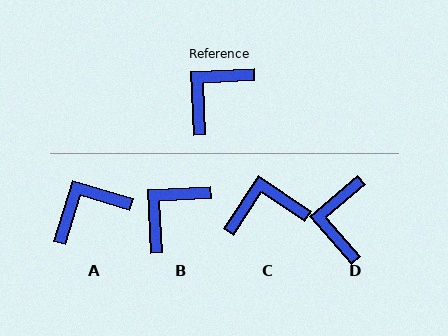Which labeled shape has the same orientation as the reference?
B.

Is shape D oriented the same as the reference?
No, it is off by about 38 degrees.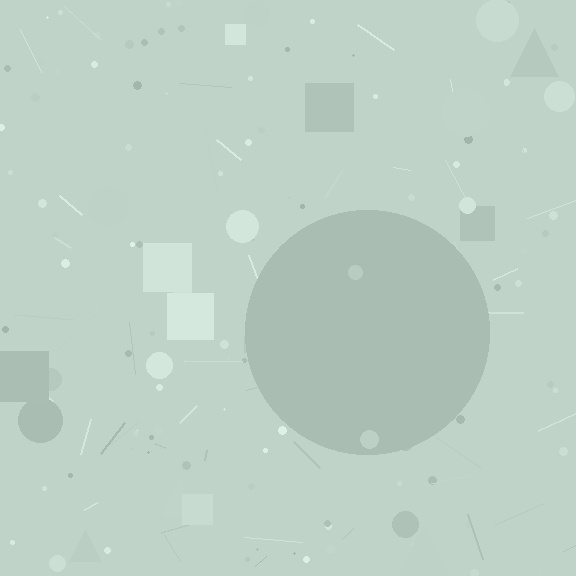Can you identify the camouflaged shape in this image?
The camouflaged shape is a circle.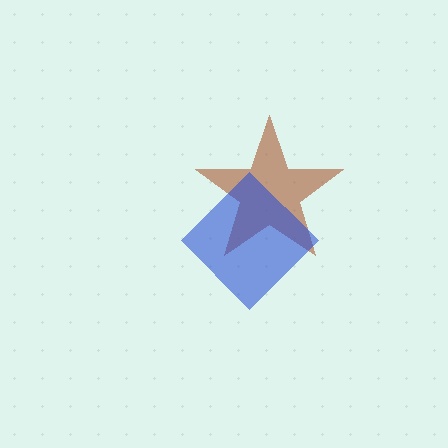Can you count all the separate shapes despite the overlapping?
Yes, there are 2 separate shapes.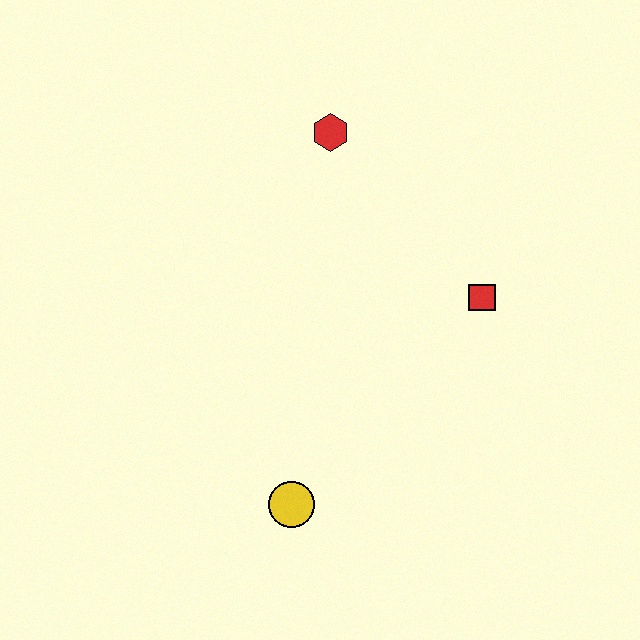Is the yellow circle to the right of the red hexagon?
No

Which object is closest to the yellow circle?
The red square is closest to the yellow circle.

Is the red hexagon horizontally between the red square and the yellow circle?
Yes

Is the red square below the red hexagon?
Yes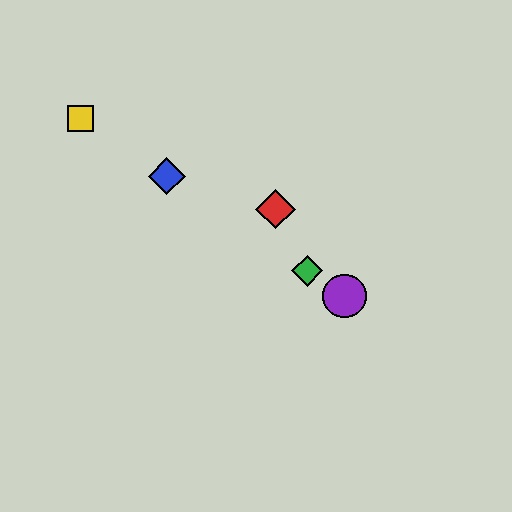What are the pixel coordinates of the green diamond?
The green diamond is at (307, 271).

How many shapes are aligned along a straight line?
4 shapes (the blue diamond, the green diamond, the yellow square, the purple circle) are aligned along a straight line.